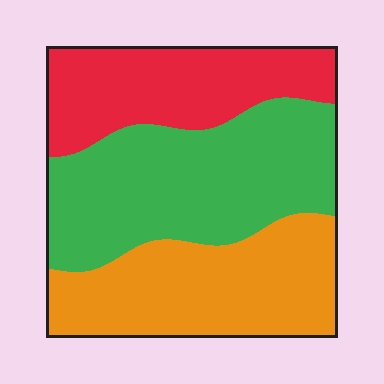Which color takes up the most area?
Green, at roughly 40%.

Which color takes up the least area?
Red, at roughly 25%.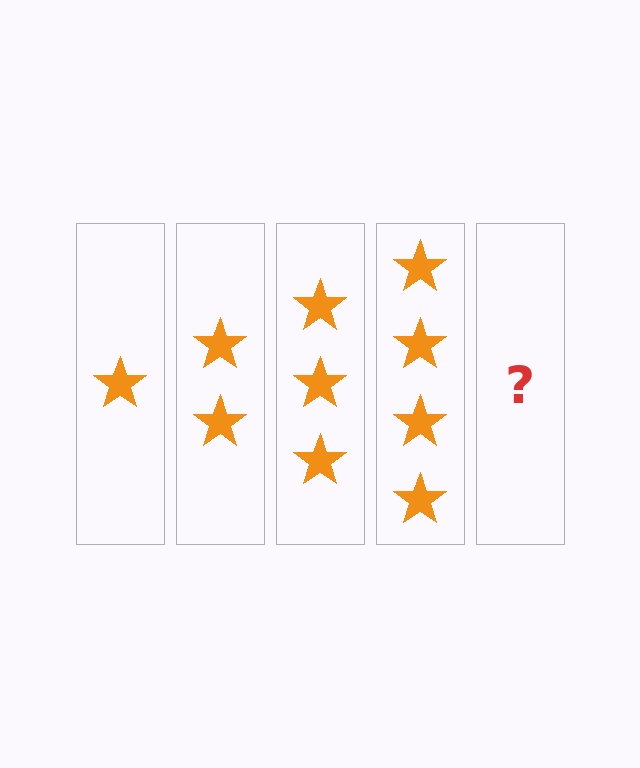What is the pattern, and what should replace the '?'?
The pattern is that each step adds one more star. The '?' should be 5 stars.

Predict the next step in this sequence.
The next step is 5 stars.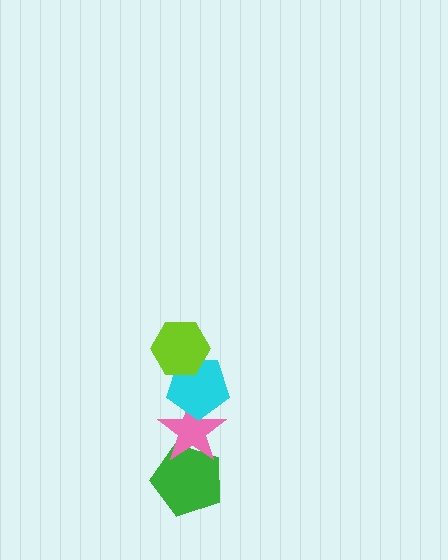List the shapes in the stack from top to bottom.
From top to bottom: the lime hexagon, the cyan pentagon, the pink star, the green pentagon.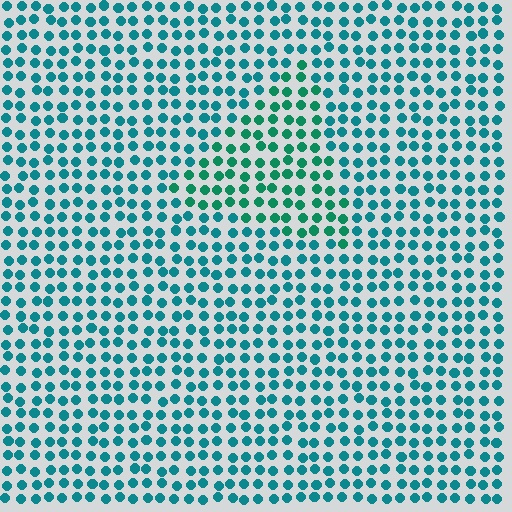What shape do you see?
I see a triangle.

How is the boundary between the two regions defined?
The boundary is defined purely by a slight shift in hue (about 25 degrees). Spacing, size, and orientation are identical on both sides.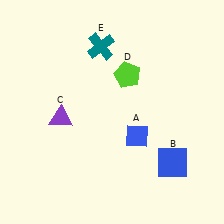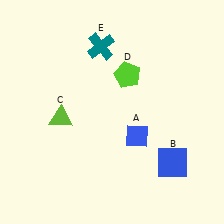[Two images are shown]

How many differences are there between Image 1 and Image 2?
There is 1 difference between the two images.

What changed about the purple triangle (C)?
In Image 1, C is purple. In Image 2, it changed to lime.